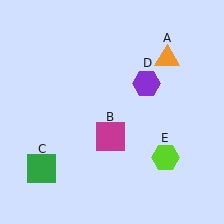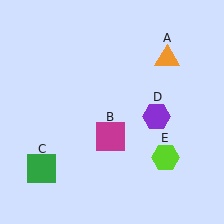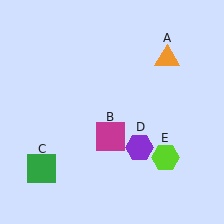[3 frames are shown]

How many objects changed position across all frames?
1 object changed position: purple hexagon (object D).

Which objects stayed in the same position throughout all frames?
Orange triangle (object A) and magenta square (object B) and green square (object C) and lime hexagon (object E) remained stationary.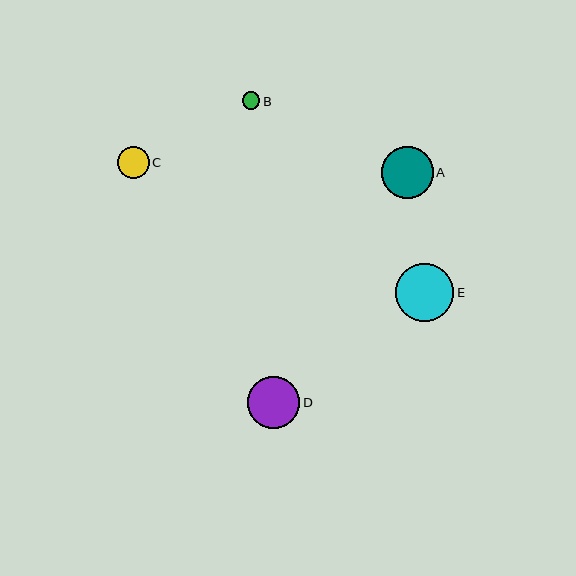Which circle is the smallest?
Circle B is the smallest with a size of approximately 17 pixels.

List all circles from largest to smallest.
From largest to smallest: E, D, A, C, B.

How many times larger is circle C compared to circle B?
Circle C is approximately 1.8 times the size of circle B.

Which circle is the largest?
Circle E is the largest with a size of approximately 58 pixels.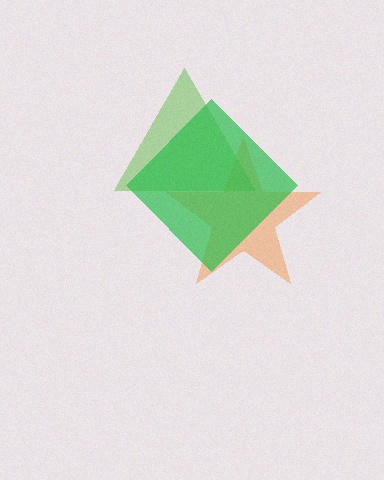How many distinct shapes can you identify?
There are 3 distinct shapes: an orange star, a lime triangle, a green diamond.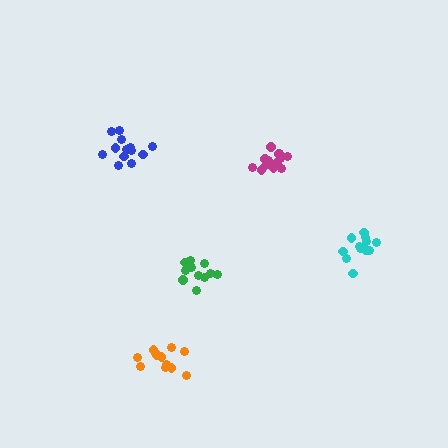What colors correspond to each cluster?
The clusters are colored: green, magenta, cyan, blue, orange.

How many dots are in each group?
Group 1: 12 dots, Group 2: 16 dots, Group 3: 13 dots, Group 4: 14 dots, Group 5: 12 dots (67 total).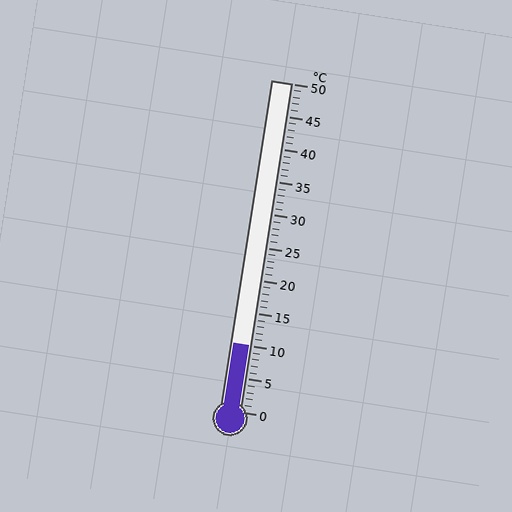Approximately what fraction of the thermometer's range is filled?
The thermometer is filled to approximately 20% of its range.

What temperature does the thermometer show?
The thermometer shows approximately 10°C.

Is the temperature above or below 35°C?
The temperature is below 35°C.